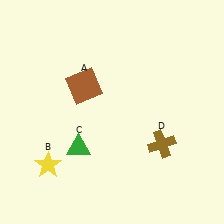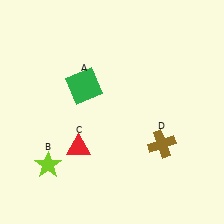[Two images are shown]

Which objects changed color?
A changed from brown to green. B changed from yellow to lime. C changed from green to red.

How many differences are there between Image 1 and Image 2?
There are 3 differences between the two images.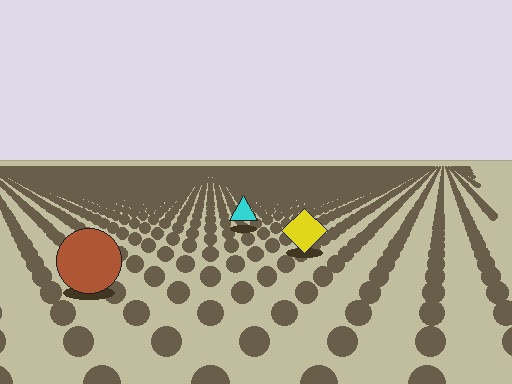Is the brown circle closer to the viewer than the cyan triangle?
Yes. The brown circle is closer — you can tell from the texture gradient: the ground texture is coarser near it.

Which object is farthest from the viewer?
The cyan triangle is farthest from the viewer. It appears smaller and the ground texture around it is denser.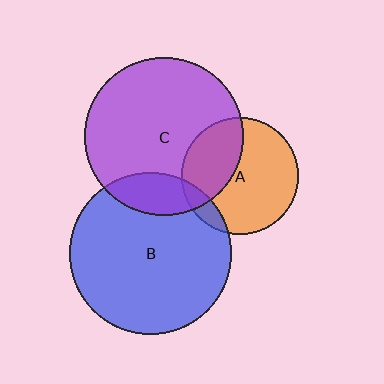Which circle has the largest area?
Circle B (blue).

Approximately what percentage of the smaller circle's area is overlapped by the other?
Approximately 35%.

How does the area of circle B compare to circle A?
Approximately 1.9 times.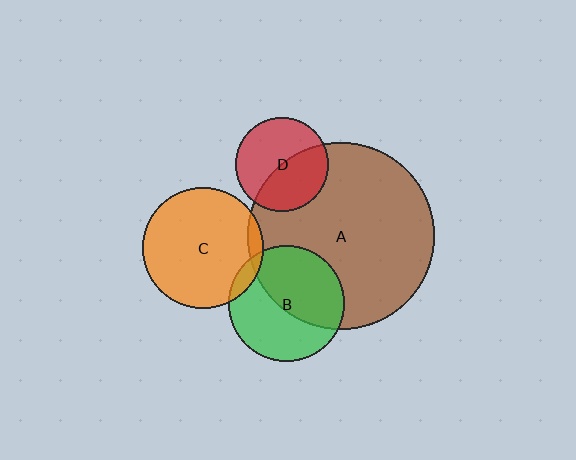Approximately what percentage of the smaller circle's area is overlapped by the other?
Approximately 45%.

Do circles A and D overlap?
Yes.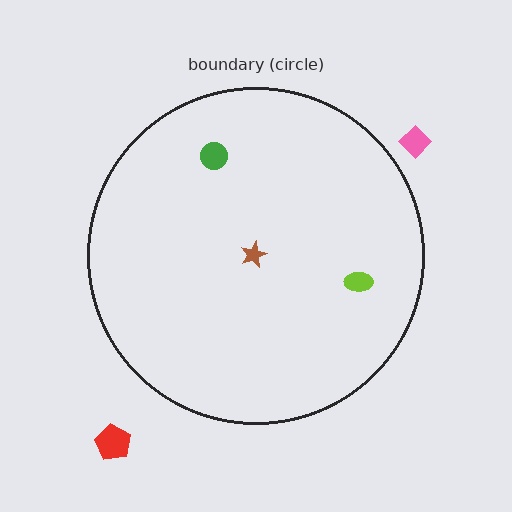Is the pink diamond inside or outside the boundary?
Outside.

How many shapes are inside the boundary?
3 inside, 2 outside.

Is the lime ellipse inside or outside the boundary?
Inside.